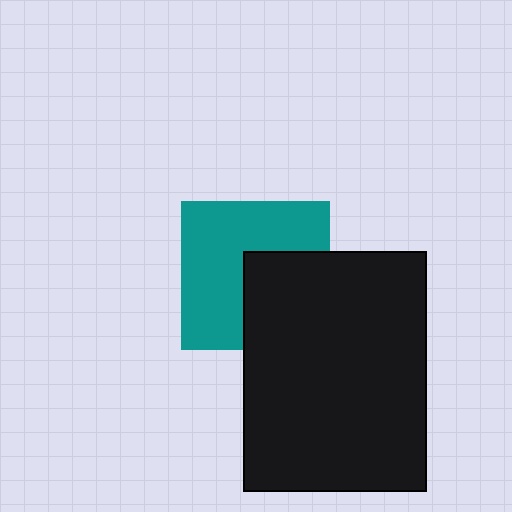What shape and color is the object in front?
The object in front is a black rectangle.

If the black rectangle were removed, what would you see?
You would see the complete teal square.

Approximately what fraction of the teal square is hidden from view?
Roughly 38% of the teal square is hidden behind the black rectangle.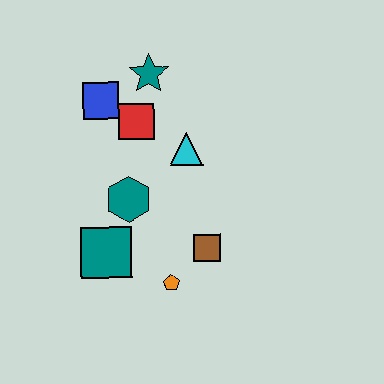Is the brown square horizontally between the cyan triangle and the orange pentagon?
No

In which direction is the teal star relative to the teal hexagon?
The teal star is above the teal hexagon.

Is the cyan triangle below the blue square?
Yes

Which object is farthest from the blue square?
The orange pentagon is farthest from the blue square.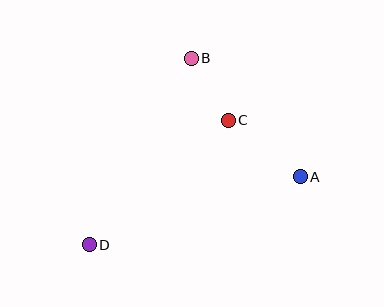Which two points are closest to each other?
Points B and C are closest to each other.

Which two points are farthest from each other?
Points A and D are farthest from each other.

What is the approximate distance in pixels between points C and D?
The distance between C and D is approximately 187 pixels.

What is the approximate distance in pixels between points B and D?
The distance between B and D is approximately 213 pixels.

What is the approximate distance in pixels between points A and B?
The distance between A and B is approximately 161 pixels.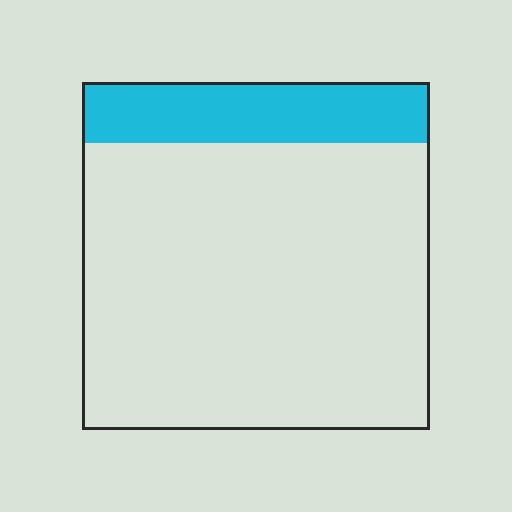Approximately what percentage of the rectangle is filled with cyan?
Approximately 20%.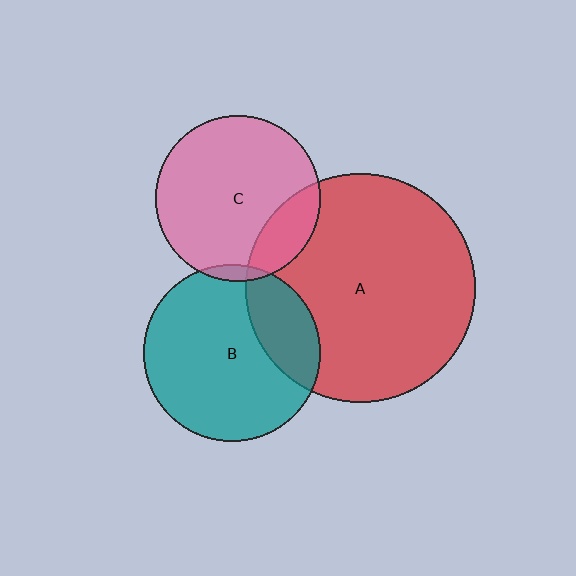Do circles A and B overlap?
Yes.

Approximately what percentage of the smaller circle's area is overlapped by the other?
Approximately 25%.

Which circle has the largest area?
Circle A (red).